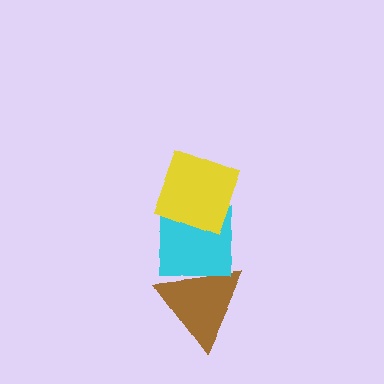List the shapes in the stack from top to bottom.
From top to bottom: the yellow diamond, the cyan square, the brown triangle.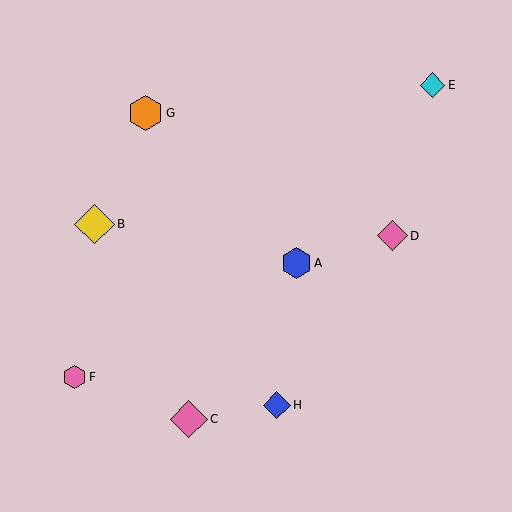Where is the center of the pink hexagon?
The center of the pink hexagon is at (74, 377).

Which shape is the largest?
The yellow diamond (labeled B) is the largest.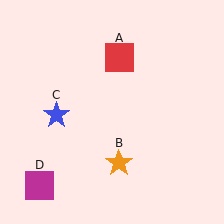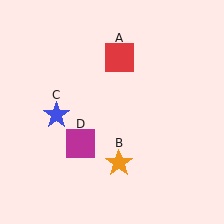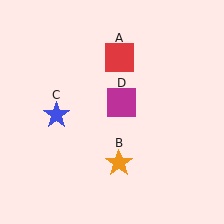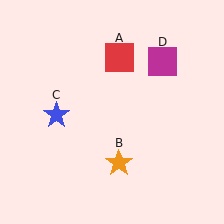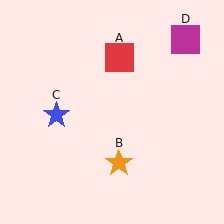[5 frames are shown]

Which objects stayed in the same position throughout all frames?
Red square (object A) and orange star (object B) and blue star (object C) remained stationary.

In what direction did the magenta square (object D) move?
The magenta square (object D) moved up and to the right.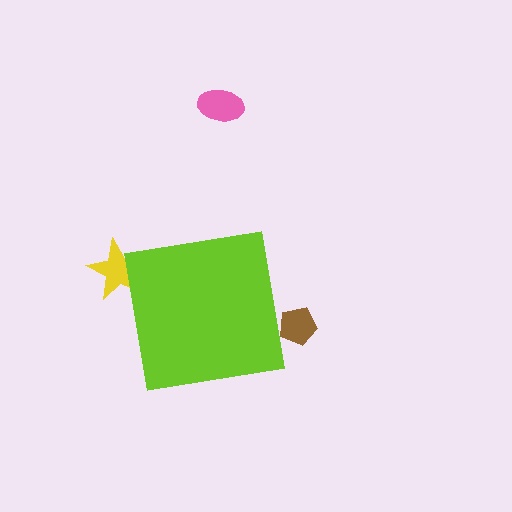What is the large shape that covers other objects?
A lime square.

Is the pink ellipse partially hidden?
No, the pink ellipse is fully visible.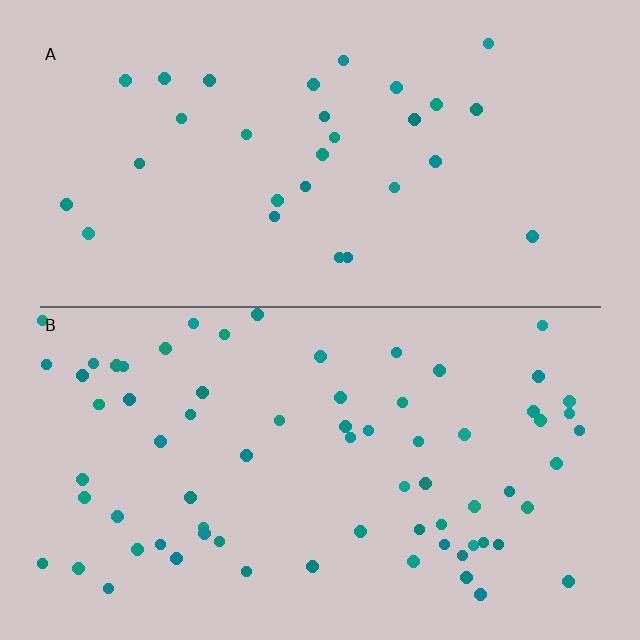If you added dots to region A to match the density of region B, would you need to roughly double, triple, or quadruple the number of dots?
Approximately double.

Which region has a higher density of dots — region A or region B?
B (the bottom).